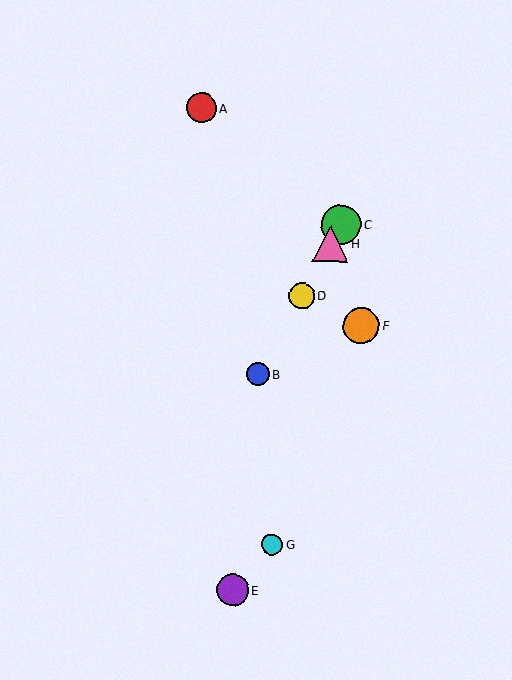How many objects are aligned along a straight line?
4 objects (B, C, D, H) are aligned along a straight line.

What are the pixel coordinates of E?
Object E is at (233, 590).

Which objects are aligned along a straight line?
Objects B, C, D, H are aligned along a straight line.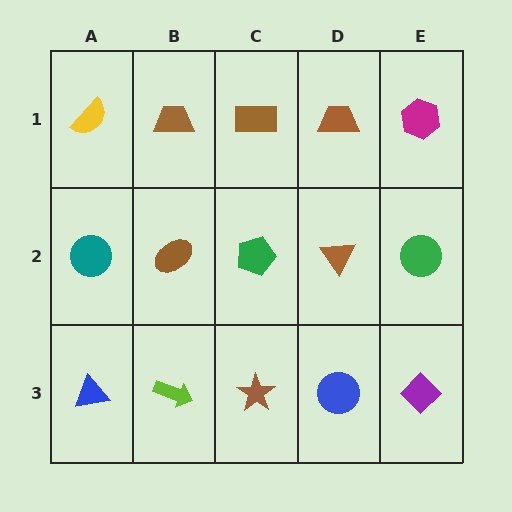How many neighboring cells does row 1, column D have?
3.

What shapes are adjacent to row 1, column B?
A brown ellipse (row 2, column B), a yellow semicircle (row 1, column A), a brown rectangle (row 1, column C).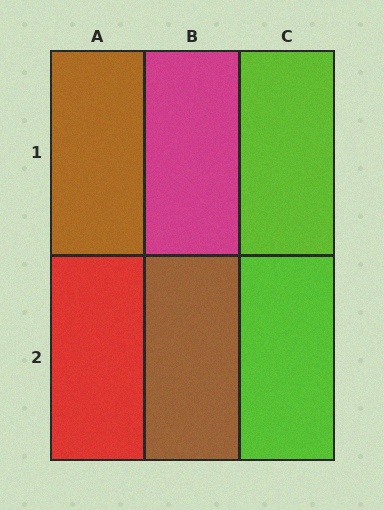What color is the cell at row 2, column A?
Red.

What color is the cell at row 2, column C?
Lime.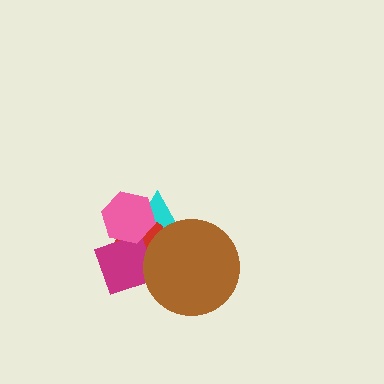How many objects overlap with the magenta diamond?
4 objects overlap with the magenta diamond.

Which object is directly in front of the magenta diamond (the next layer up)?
The pink hexagon is directly in front of the magenta diamond.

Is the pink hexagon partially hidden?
No, no other shape covers it.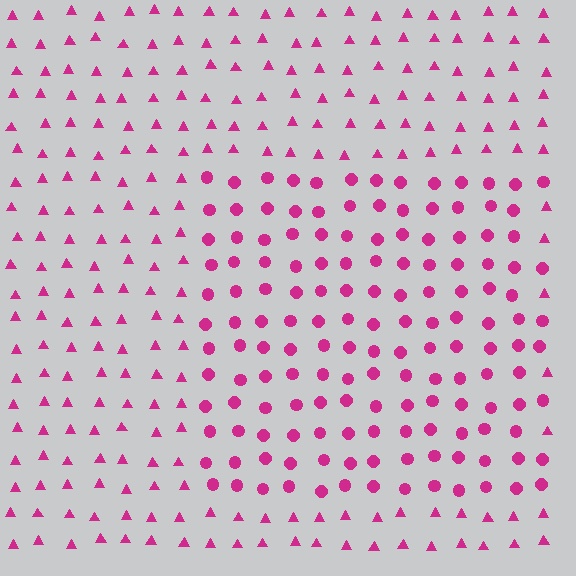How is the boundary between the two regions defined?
The boundary is defined by a change in element shape: circles inside vs. triangles outside. All elements share the same color and spacing.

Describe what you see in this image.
The image is filled with small magenta elements arranged in a uniform grid. A rectangle-shaped region contains circles, while the surrounding area contains triangles. The boundary is defined purely by the change in element shape.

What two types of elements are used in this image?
The image uses circles inside the rectangle region and triangles outside it.